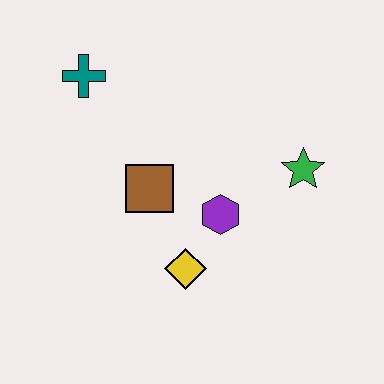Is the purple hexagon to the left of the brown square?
No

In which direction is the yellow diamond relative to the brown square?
The yellow diamond is below the brown square.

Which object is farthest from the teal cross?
The green star is farthest from the teal cross.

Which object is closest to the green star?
The purple hexagon is closest to the green star.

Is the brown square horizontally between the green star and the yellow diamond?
No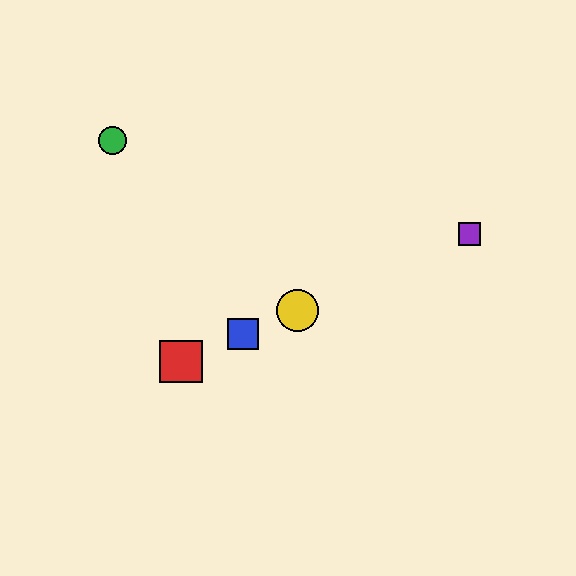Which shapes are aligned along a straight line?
The red square, the blue square, the yellow circle, the purple square are aligned along a straight line.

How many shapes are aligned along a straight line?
4 shapes (the red square, the blue square, the yellow circle, the purple square) are aligned along a straight line.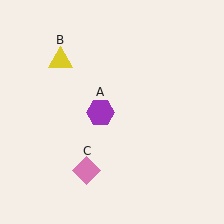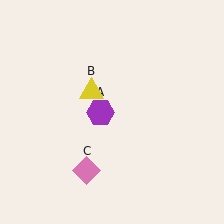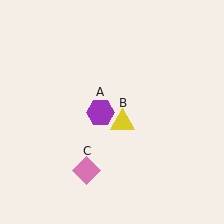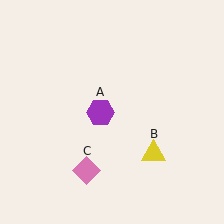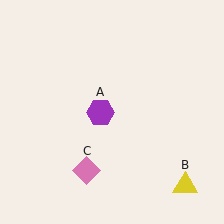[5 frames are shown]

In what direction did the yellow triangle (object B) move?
The yellow triangle (object B) moved down and to the right.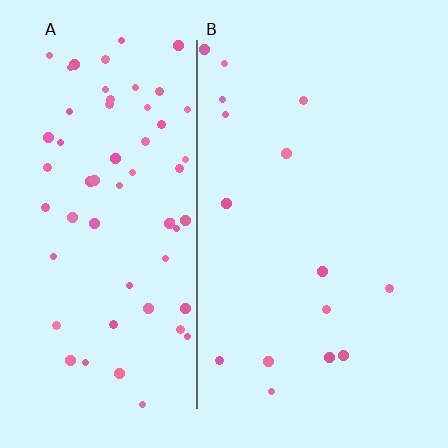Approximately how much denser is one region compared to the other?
Approximately 4.2× — region A over region B.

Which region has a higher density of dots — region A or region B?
A (the left).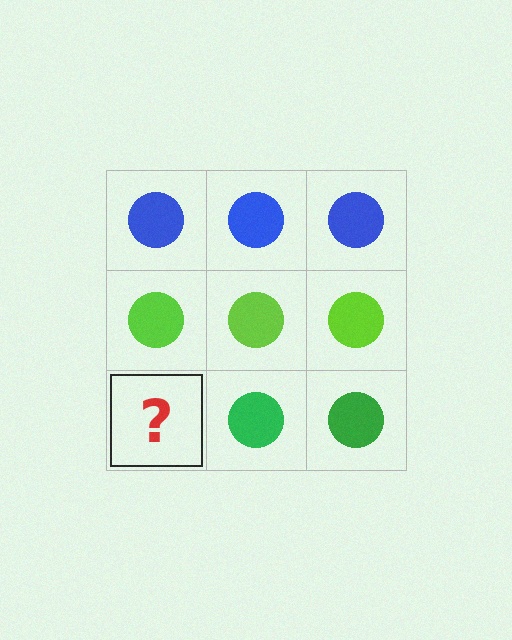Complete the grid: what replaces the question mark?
The question mark should be replaced with a green circle.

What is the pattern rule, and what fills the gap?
The rule is that each row has a consistent color. The gap should be filled with a green circle.